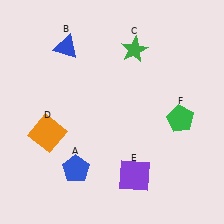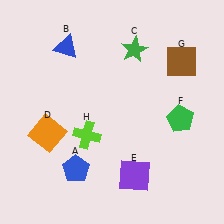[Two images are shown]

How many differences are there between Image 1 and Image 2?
There are 2 differences between the two images.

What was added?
A brown square (G), a lime cross (H) were added in Image 2.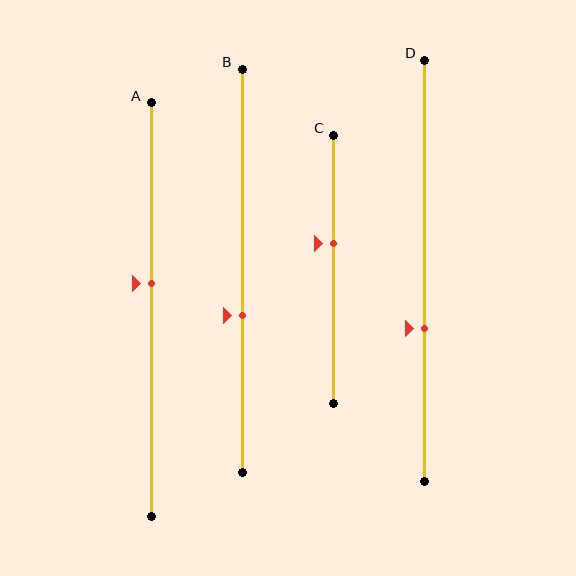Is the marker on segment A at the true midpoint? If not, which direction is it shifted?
No, the marker on segment A is shifted upward by about 6% of the segment length.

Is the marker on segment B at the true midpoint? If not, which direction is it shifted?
No, the marker on segment B is shifted downward by about 11% of the segment length.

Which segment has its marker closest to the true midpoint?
Segment A has its marker closest to the true midpoint.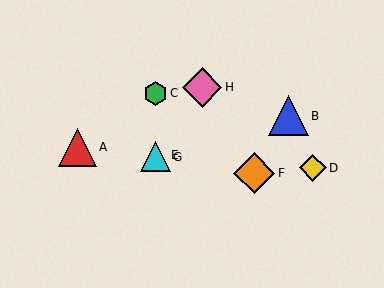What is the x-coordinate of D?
Object D is at x≈313.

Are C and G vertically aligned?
Yes, both are at x≈155.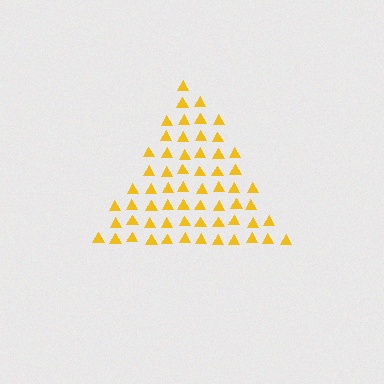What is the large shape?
The large shape is a triangle.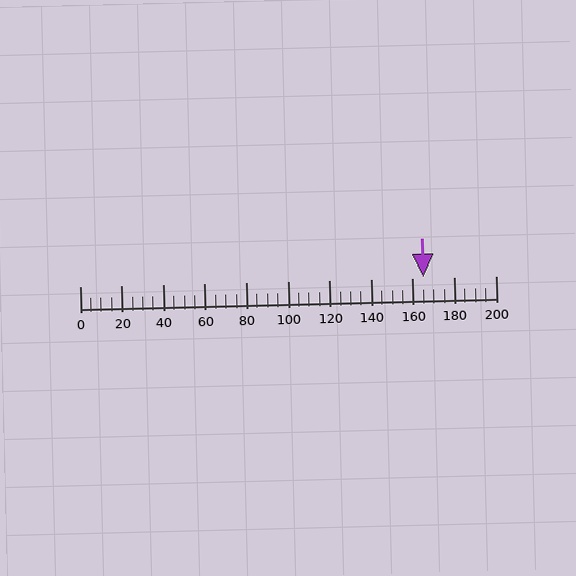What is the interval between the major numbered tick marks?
The major tick marks are spaced 20 units apart.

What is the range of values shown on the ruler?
The ruler shows values from 0 to 200.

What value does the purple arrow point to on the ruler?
The purple arrow points to approximately 165.